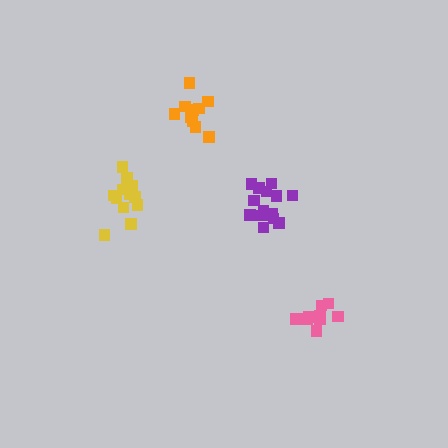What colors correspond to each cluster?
The clusters are colored: orange, yellow, purple, pink.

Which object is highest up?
The orange cluster is topmost.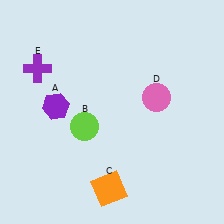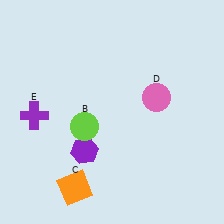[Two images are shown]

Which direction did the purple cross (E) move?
The purple cross (E) moved down.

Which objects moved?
The objects that moved are: the purple hexagon (A), the orange square (C), the purple cross (E).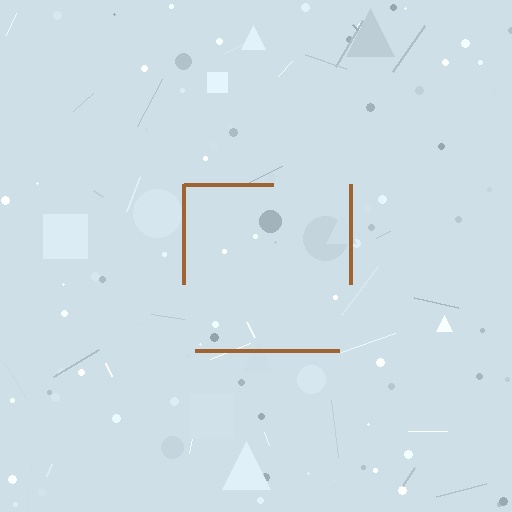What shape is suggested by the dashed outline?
The dashed outline suggests a square.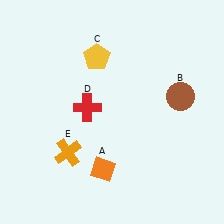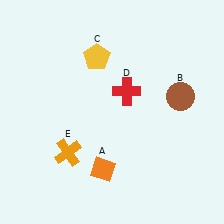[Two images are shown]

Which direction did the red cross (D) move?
The red cross (D) moved right.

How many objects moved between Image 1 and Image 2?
1 object moved between the two images.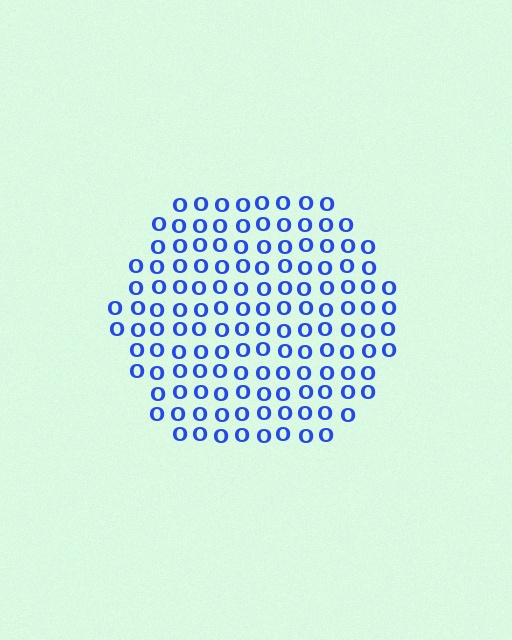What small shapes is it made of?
It is made of small letter O's.